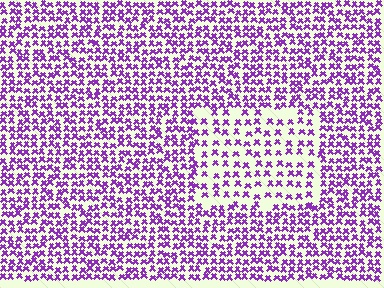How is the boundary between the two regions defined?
The boundary is defined by a change in element density (approximately 1.8x ratio). All elements are the same color, size, and shape.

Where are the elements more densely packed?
The elements are more densely packed outside the rectangle boundary.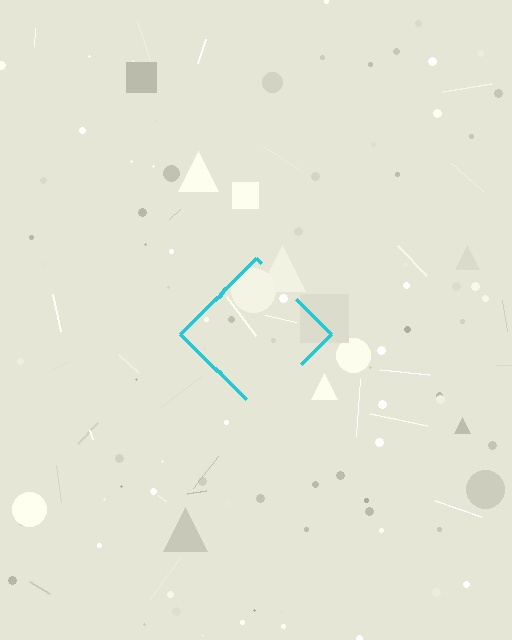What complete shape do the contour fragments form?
The contour fragments form a diamond.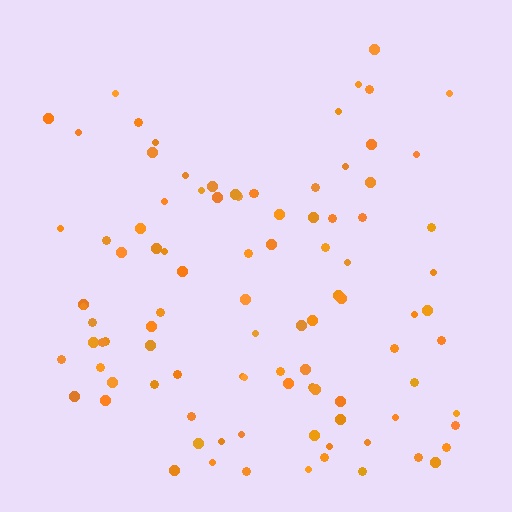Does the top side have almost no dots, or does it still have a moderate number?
Still a moderate number, just noticeably fewer than the bottom.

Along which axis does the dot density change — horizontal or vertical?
Vertical.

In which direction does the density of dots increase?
From top to bottom, with the bottom side densest.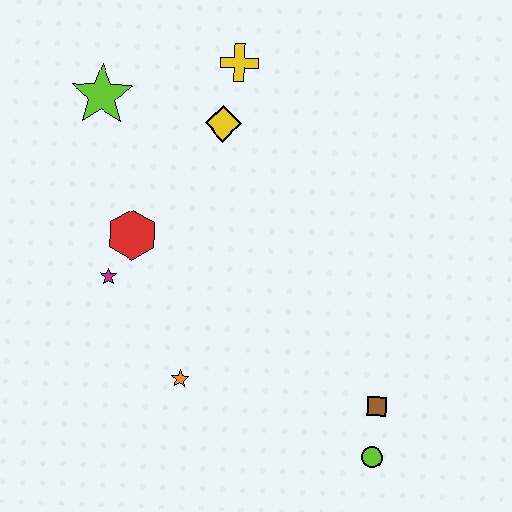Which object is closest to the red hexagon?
The magenta star is closest to the red hexagon.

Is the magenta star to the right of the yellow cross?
No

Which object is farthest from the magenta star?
The lime circle is farthest from the magenta star.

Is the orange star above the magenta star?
No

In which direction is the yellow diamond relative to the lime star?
The yellow diamond is to the right of the lime star.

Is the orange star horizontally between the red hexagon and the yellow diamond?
Yes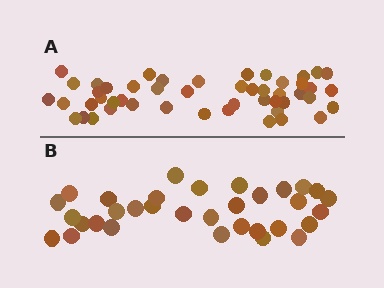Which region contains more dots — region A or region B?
Region A (the top region) has more dots.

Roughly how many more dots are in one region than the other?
Region A has approximately 15 more dots than region B.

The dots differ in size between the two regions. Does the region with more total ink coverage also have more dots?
No. Region B has more total ink coverage because its dots are larger, but region A actually contains more individual dots. Total area can be misleading — the number of items is what matters here.